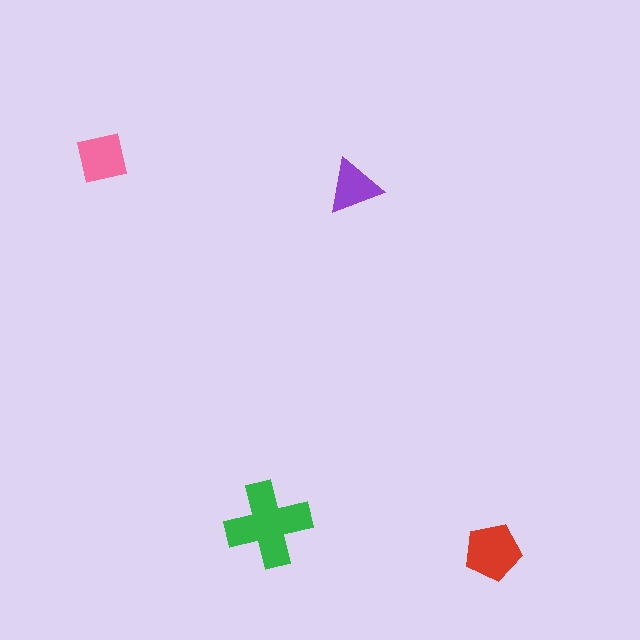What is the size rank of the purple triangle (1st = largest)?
4th.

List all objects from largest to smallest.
The green cross, the red pentagon, the pink square, the purple triangle.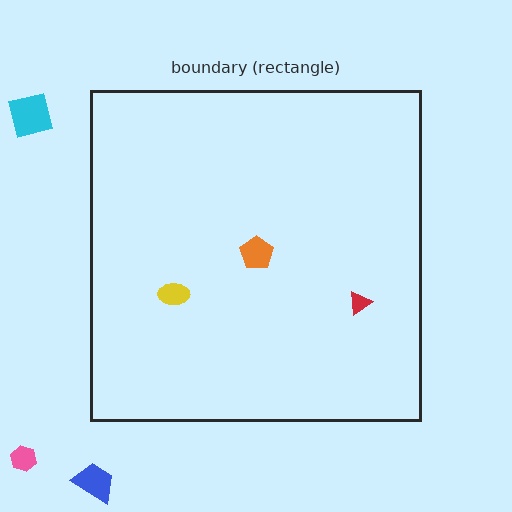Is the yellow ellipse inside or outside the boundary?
Inside.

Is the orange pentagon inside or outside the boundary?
Inside.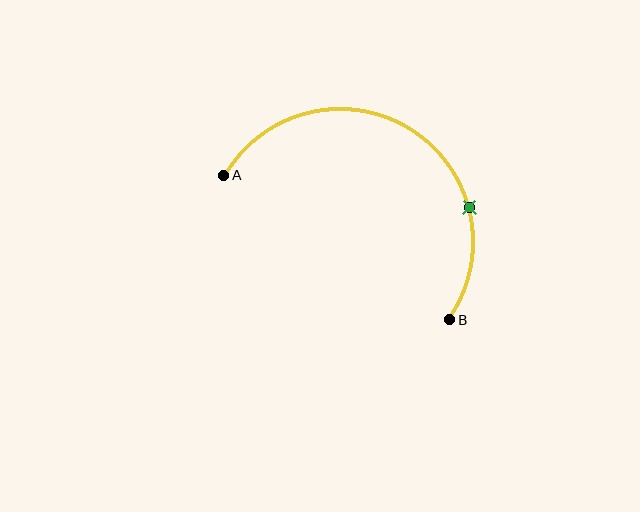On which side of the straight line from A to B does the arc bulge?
The arc bulges above the straight line connecting A and B.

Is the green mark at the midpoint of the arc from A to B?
No. The green mark lies on the arc but is closer to endpoint B. The arc midpoint would be at the point on the curve equidistant along the arc from both A and B.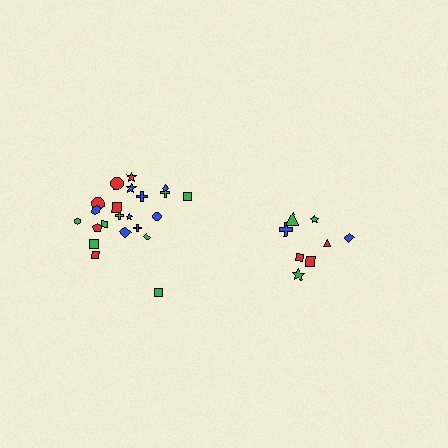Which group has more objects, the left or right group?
The left group.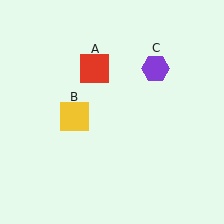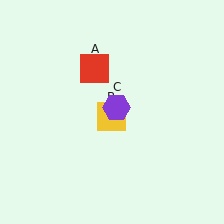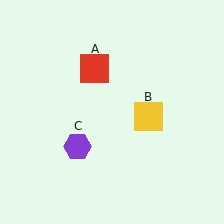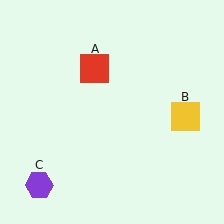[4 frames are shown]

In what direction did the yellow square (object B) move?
The yellow square (object B) moved right.